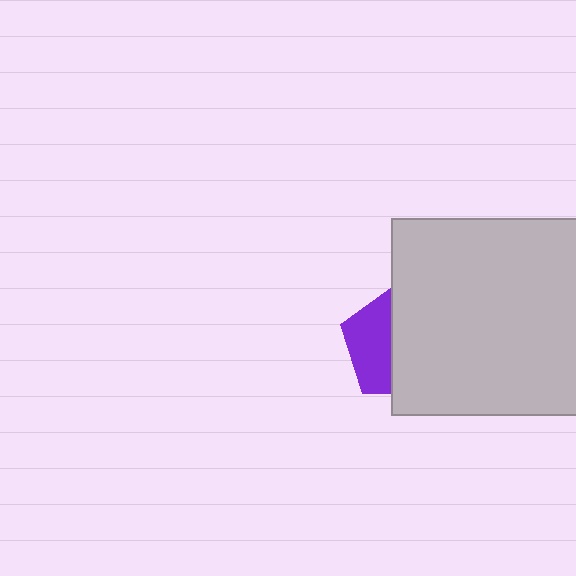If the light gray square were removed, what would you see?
You would see the complete purple pentagon.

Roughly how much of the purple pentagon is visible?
A small part of it is visible (roughly 42%).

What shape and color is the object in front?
The object in front is a light gray square.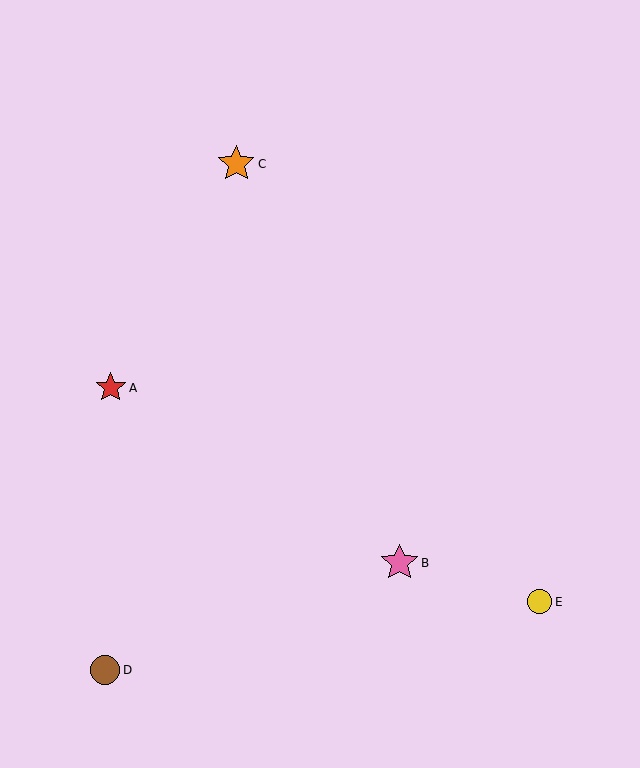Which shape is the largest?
The orange star (labeled C) is the largest.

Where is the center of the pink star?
The center of the pink star is at (399, 563).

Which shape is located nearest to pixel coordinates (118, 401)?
The red star (labeled A) at (111, 388) is nearest to that location.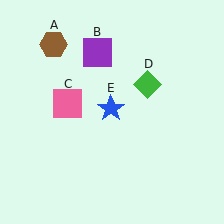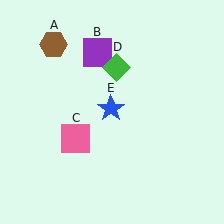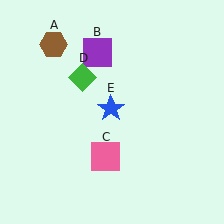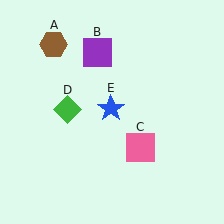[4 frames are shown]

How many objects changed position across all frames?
2 objects changed position: pink square (object C), green diamond (object D).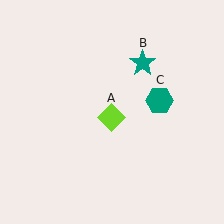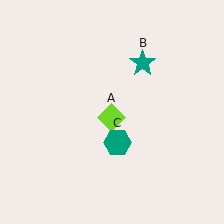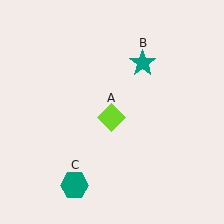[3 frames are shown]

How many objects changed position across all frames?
1 object changed position: teal hexagon (object C).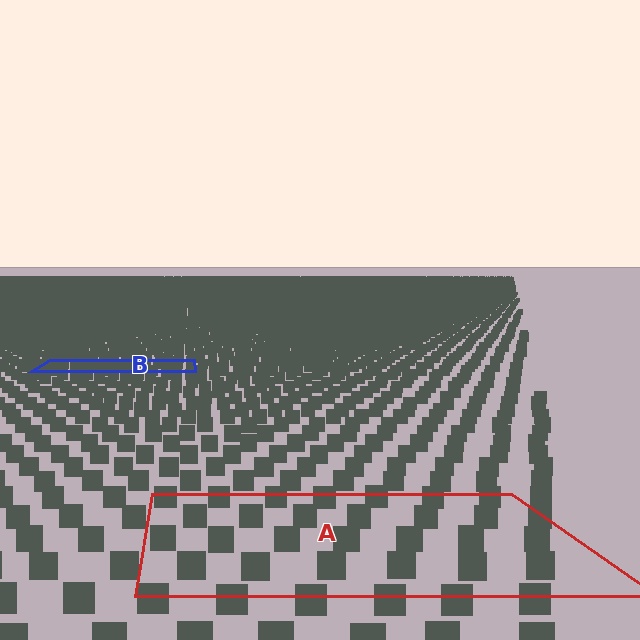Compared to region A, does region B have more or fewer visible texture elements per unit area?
Region B has more texture elements per unit area — they are packed more densely because it is farther away.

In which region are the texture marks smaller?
The texture marks are smaller in region B, because it is farther away.